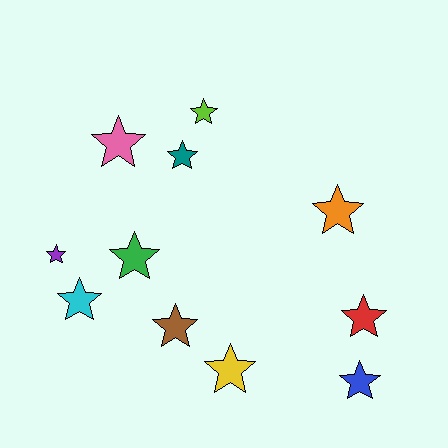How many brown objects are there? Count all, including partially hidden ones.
There is 1 brown object.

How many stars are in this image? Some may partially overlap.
There are 11 stars.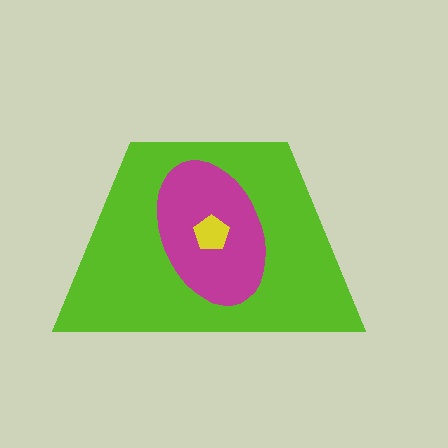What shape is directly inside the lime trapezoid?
The magenta ellipse.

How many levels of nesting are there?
3.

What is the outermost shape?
The lime trapezoid.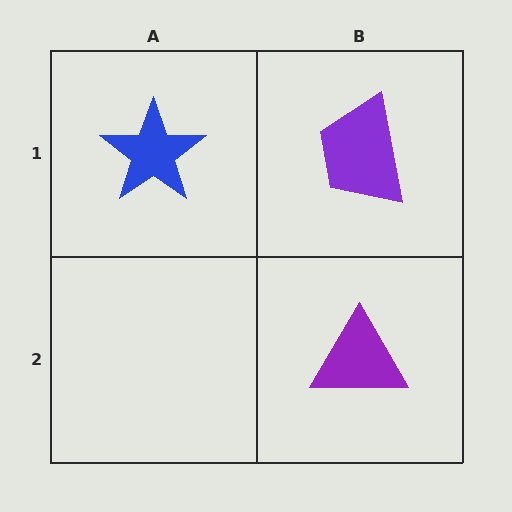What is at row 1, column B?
A purple trapezoid.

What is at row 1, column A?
A blue star.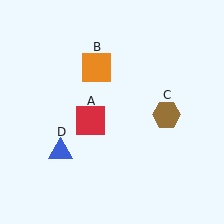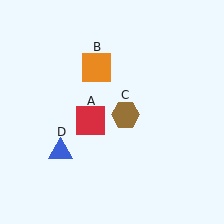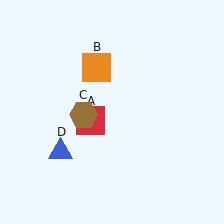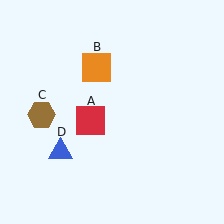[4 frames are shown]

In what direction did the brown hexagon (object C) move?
The brown hexagon (object C) moved left.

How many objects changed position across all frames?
1 object changed position: brown hexagon (object C).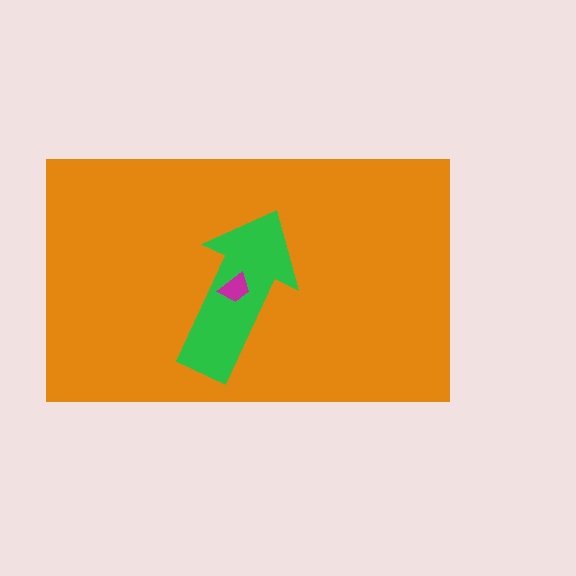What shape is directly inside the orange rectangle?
The green arrow.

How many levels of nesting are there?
3.